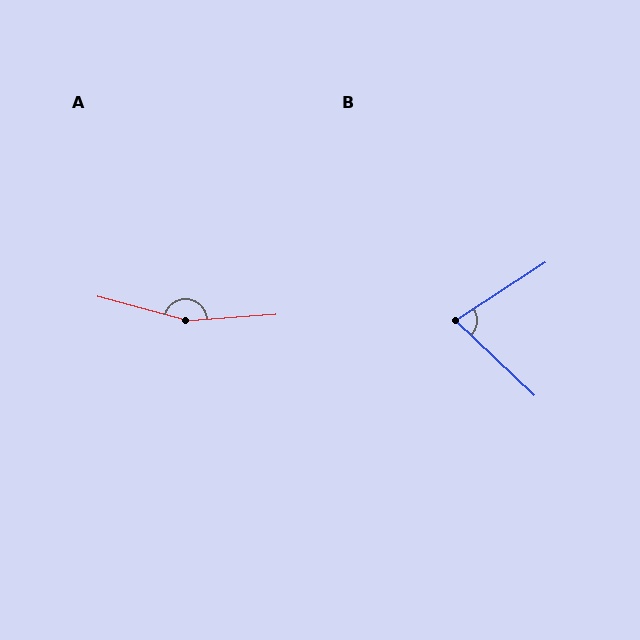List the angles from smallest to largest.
B (76°), A (161°).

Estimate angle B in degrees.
Approximately 76 degrees.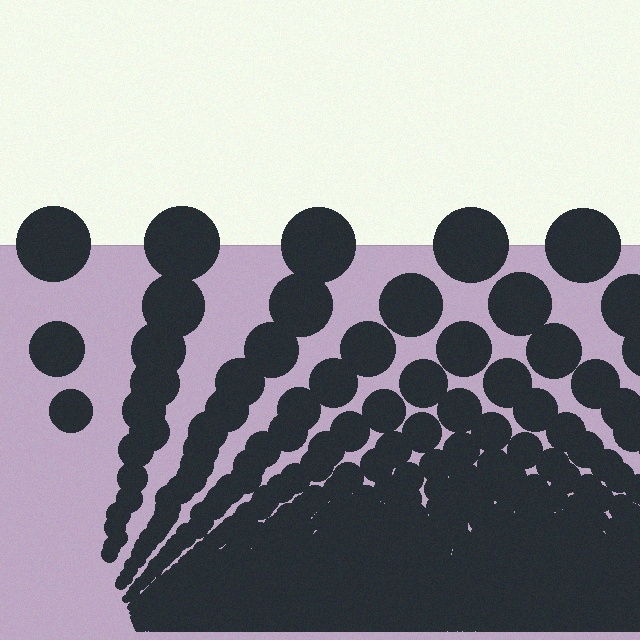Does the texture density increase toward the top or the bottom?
Density increases toward the bottom.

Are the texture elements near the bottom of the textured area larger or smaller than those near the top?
Smaller. The gradient is inverted — elements near the bottom are smaller and denser.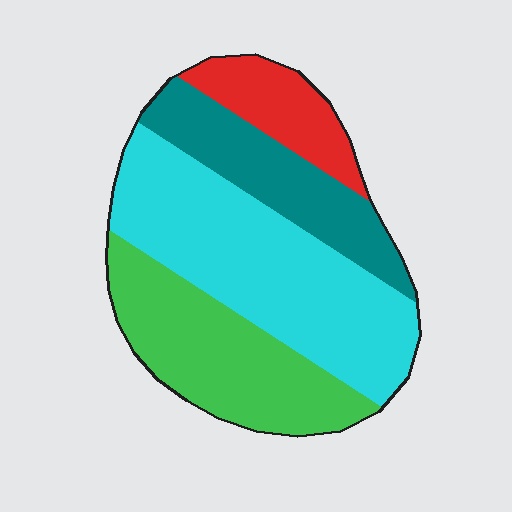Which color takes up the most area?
Cyan, at roughly 40%.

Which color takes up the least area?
Red, at roughly 10%.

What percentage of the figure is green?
Green covers about 25% of the figure.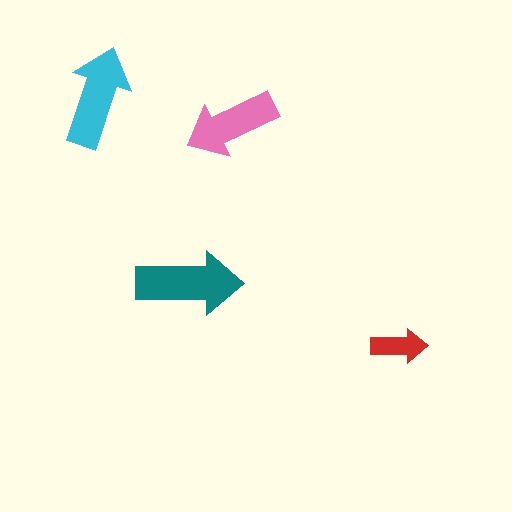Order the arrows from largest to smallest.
the teal one, the cyan one, the pink one, the red one.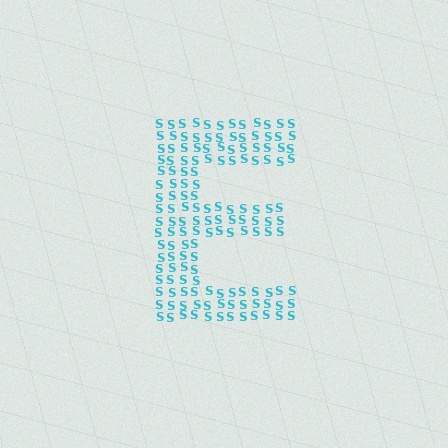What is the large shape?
The large shape is the letter E.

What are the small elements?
The small elements are letter S's.